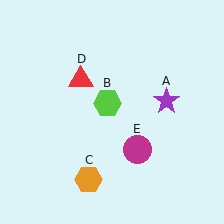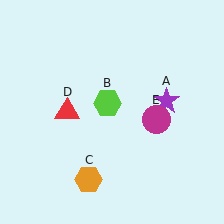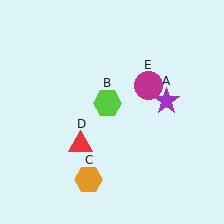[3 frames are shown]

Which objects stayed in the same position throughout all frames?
Purple star (object A) and lime hexagon (object B) and orange hexagon (object C) remained stationary.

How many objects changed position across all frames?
2 objects changed position: red triangle (object D), magenta circle (object E).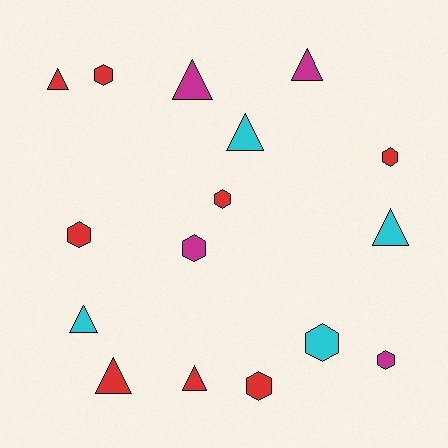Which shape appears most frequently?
Triangle, with 8 objects.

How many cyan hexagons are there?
There is 1 cyan hexagon.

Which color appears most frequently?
Red, with 8 objects.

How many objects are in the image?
There are 16 objects.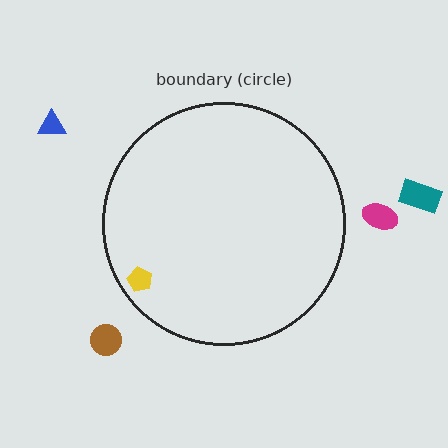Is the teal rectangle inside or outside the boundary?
Outside.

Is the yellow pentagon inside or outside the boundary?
Inside.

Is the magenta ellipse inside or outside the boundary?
Outside.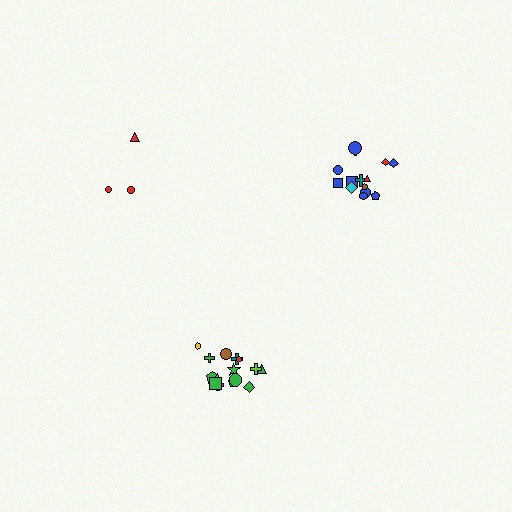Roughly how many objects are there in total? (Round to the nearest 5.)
Roughly 35 objects in total.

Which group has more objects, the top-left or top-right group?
The top-right group.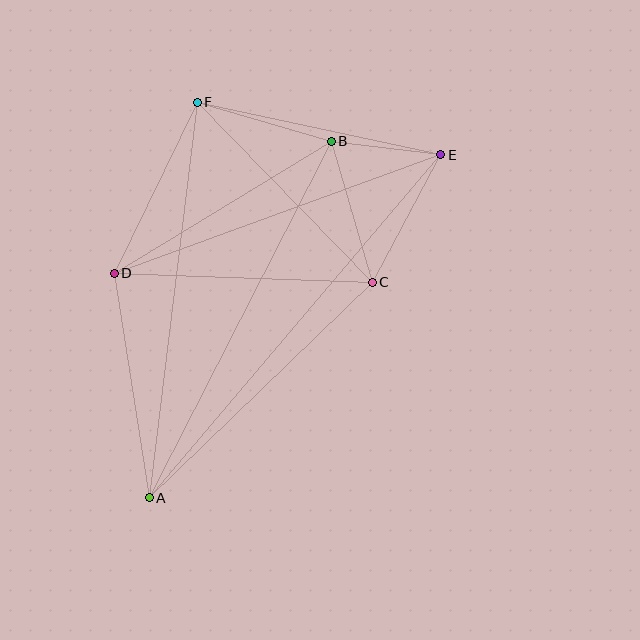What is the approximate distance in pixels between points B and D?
The distance between B and D is approximately 254 pixels.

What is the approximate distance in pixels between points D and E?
The distance between D and E is approximately 348 pixels.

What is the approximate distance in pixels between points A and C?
The distance between A and C is approximately 310 pixels.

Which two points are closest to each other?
Points B and E are closest to each other.